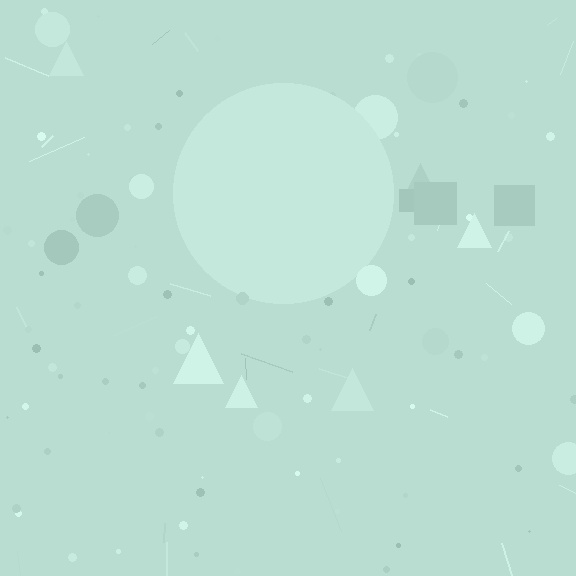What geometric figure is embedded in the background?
A circle is embedded in the background.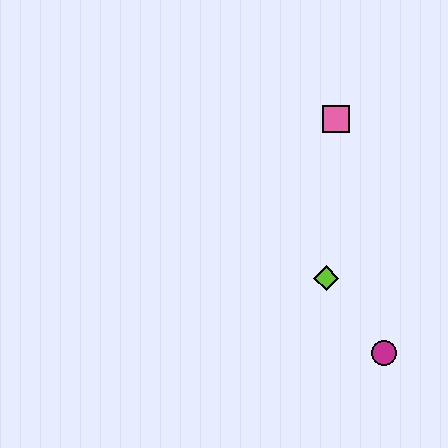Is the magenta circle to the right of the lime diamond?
Yes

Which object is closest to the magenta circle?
The lime diamond is closest to the magenta circle.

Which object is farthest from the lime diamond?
The pink square is farthest from the lime diamond.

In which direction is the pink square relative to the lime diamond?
The pink square is above the lime diamond.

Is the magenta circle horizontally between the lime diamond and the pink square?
No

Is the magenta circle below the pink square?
Yes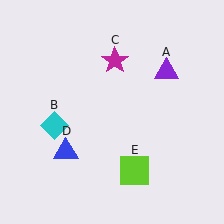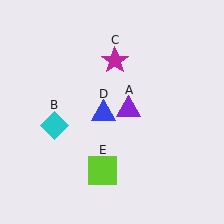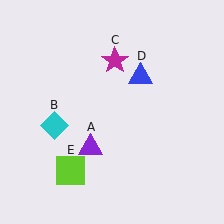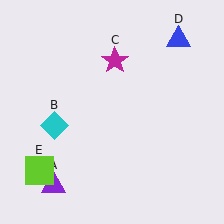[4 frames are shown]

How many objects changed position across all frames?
3 objects changed position: purple triangle (object A), blue triangle (object D), lime square (object E).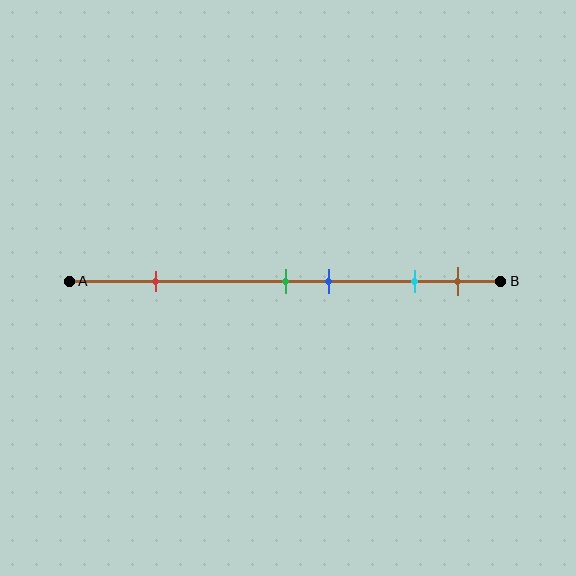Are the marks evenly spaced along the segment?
No, the marks are not evenly spaced.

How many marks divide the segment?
There are 5 marks dividing the segment.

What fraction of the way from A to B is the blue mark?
The blue mark is approximately 60% (0.6) of the way from A to B.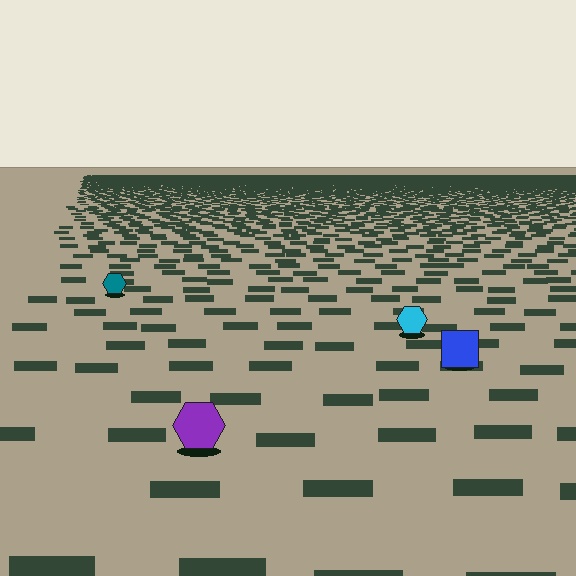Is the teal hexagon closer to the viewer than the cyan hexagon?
No. The cyan hexagon is closer — you can tell from the texture gradient: the ground texture is coarser near it.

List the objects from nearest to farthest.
From nearest to farthest: the purple hexagon, the blue square, the cyan hexagon, the teal hexagon.